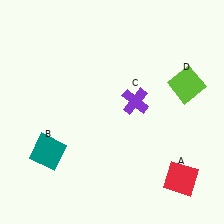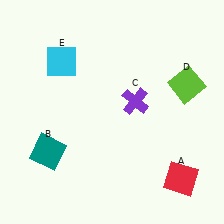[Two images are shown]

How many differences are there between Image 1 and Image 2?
There is 1 difference between the two images.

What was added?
A cyan square (E) was added in Image 2.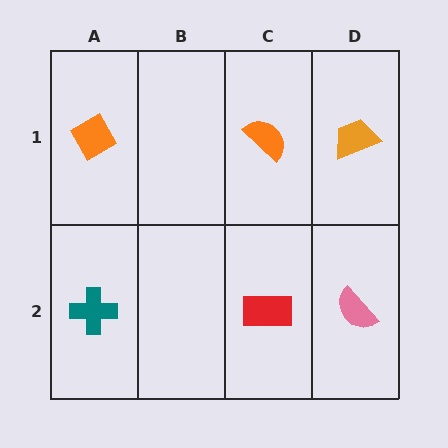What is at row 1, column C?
An orange semicircle.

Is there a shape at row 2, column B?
No, that cell is empty.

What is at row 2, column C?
A red rectangle.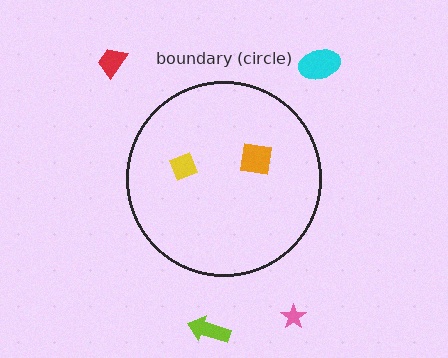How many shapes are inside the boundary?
2 inside, 4 outside.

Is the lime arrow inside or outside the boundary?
Outside.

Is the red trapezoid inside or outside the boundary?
Outside.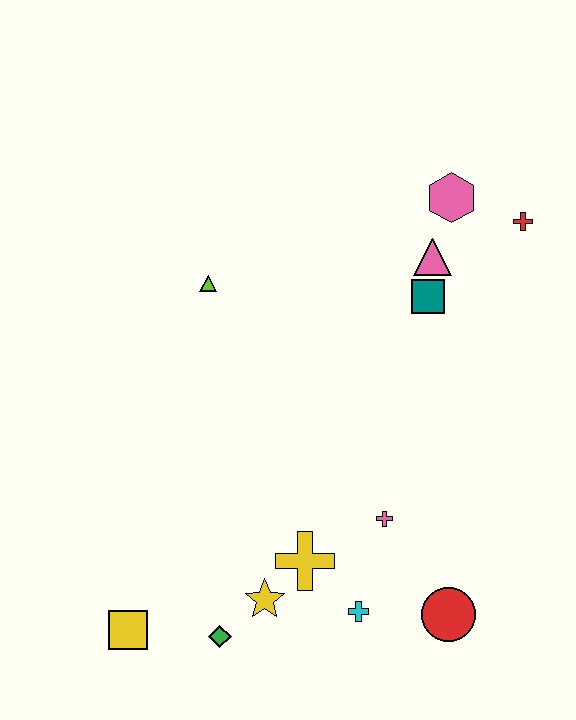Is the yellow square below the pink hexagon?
Yes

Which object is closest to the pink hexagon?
The pink triangle is closest to the pink hexagon.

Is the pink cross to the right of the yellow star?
Yes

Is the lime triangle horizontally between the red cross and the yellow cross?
No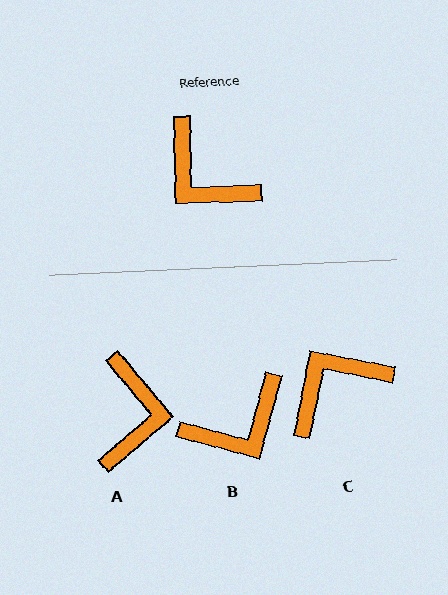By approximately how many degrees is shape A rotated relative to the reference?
Approximately 129 degrees counter-clockwise.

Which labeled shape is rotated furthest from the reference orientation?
A, about 129 degrees away.